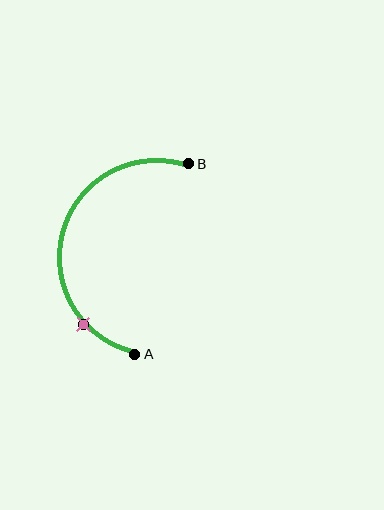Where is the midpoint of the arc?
The arc midpoint is the point on the curve farthest from the straight line joining A and B. It sits to the left of that line.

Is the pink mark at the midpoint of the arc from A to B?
No. The pink mark lies on the arc but is closer to endpoint A. The arc midpoint would be at the point on the curve equidistant along the arc from both A and B.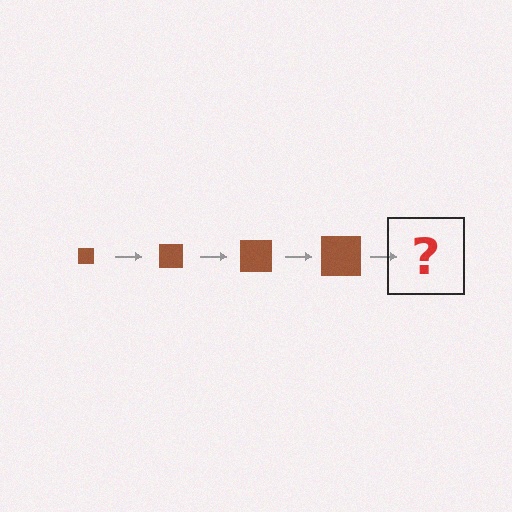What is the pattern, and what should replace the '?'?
The pattern is that the square gets progressively larger each step. The '?' should be a brown square, larger than the previous one.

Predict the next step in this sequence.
The next step is a brown square, larger than the previous one.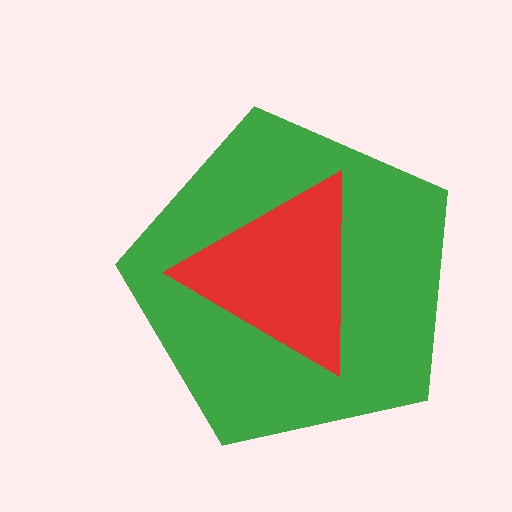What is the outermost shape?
The green pentagon.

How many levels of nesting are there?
2.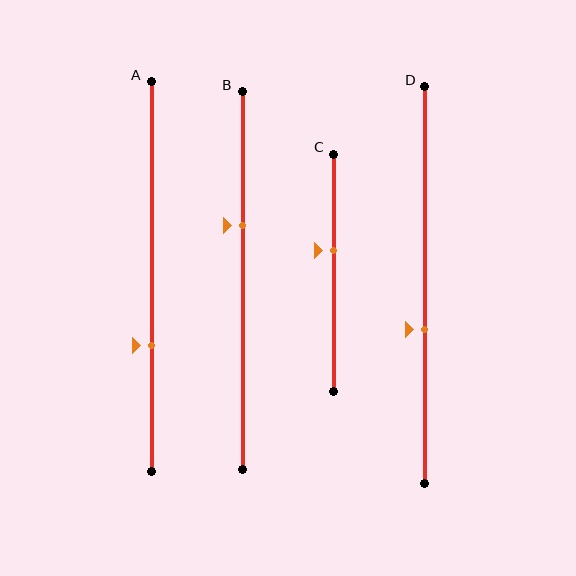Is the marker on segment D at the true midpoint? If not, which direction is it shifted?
No, the marker on segment D is shifted downward by about 11% of the segment length.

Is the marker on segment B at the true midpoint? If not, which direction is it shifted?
No, the marker on segment B is shifted upward by about 15% of the segment length.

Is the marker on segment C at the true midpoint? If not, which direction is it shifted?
No, the marker on segment C is shifted upward by about 9% of the segment length.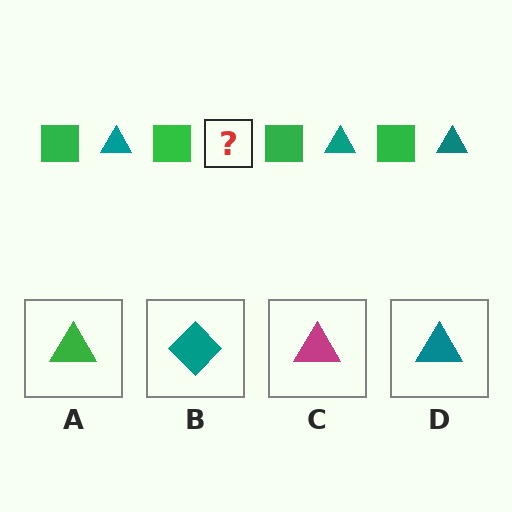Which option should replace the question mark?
Option D.